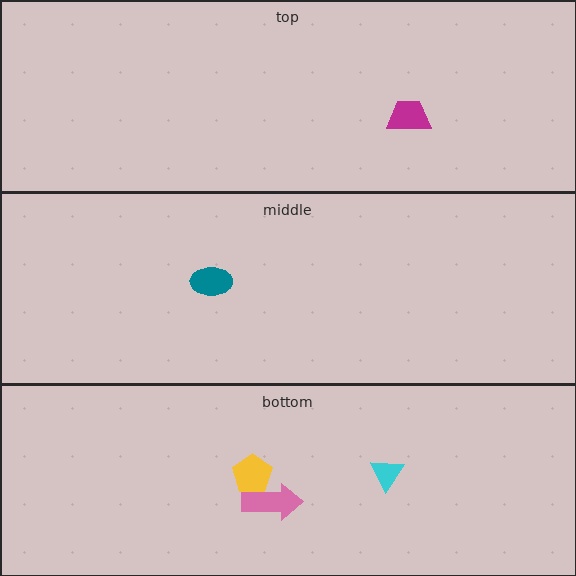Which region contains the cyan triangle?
The bottom region.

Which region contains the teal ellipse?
The middle region.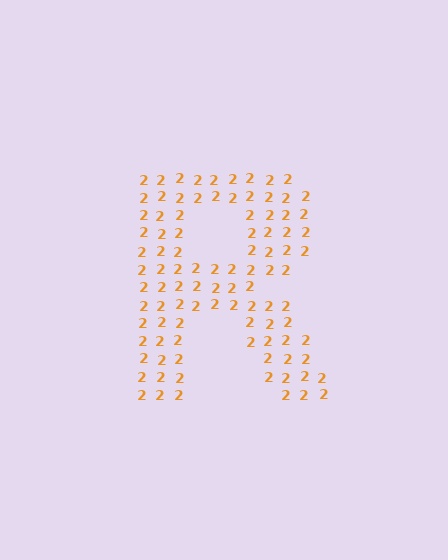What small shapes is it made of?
It is made of small digit 2's.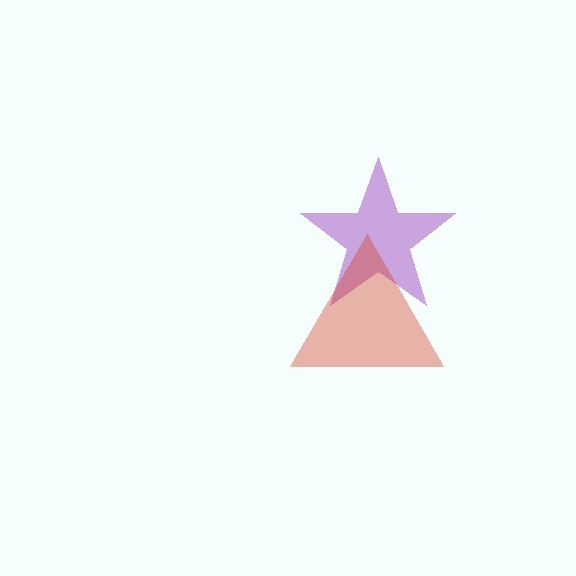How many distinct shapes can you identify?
There are 2 distinct shapes: a purple star, a red triangle.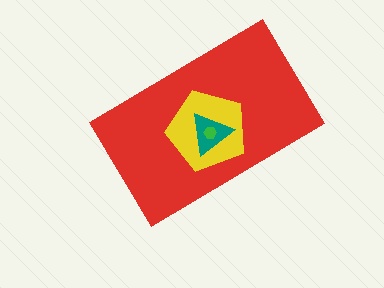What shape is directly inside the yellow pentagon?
The teal triangle.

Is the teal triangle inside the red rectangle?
Yes.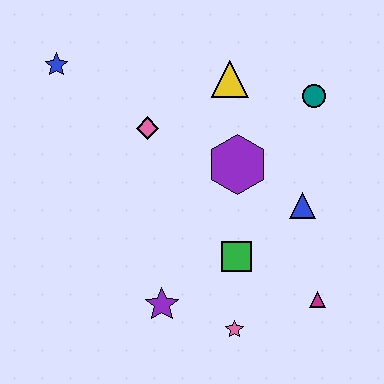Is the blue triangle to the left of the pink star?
No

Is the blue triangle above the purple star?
Yes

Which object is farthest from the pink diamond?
The magenta triangle is farthest from the pink diamond.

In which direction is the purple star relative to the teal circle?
The purple star is below the teal circle.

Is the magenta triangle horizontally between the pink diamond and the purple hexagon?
No